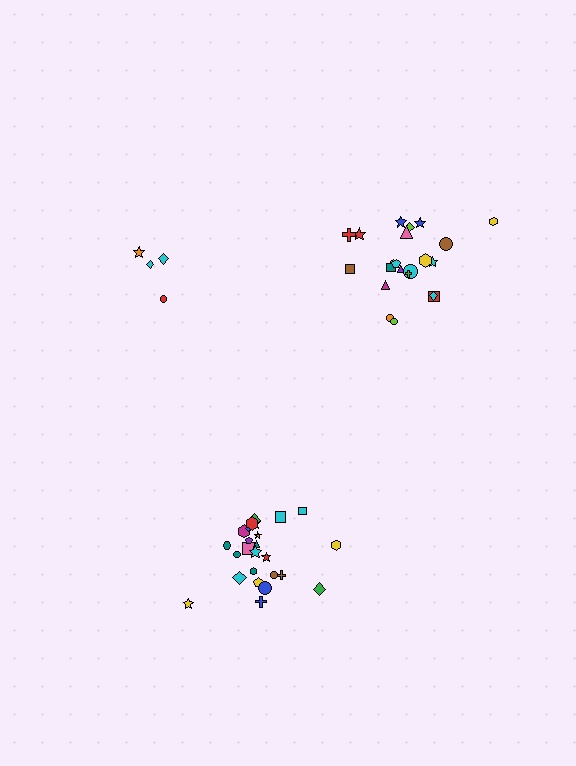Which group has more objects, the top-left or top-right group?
The top-right group.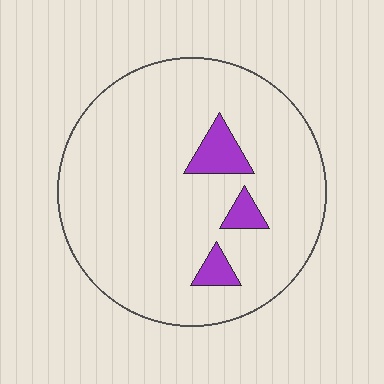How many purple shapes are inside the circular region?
3.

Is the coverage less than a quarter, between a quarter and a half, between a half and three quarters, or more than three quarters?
Less than a quarter.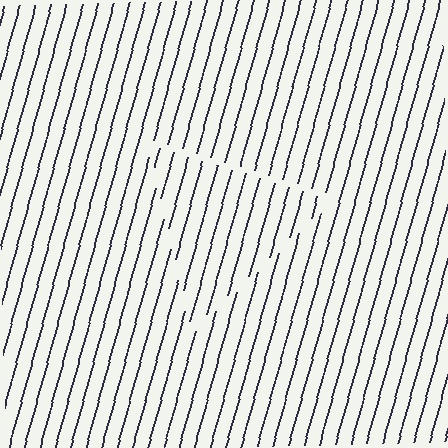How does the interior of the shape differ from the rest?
The interior of the shape contains the same grating, shifted by half a period — the contour is defined by the phase discontinuity where line-ends from the inner and outer gratings abut.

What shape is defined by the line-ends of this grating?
An illusory triangle. The interior of the shape contains the same grating, shifted by half a period — the contour is defined by the phase discontinuity where line-ends from the inner and outer gratings abut.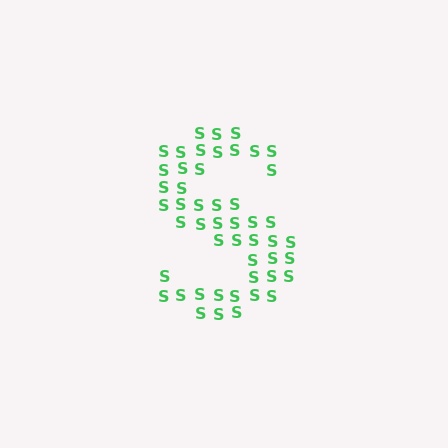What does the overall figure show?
The overall figure shows the letter S.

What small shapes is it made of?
It is made of small letter S's.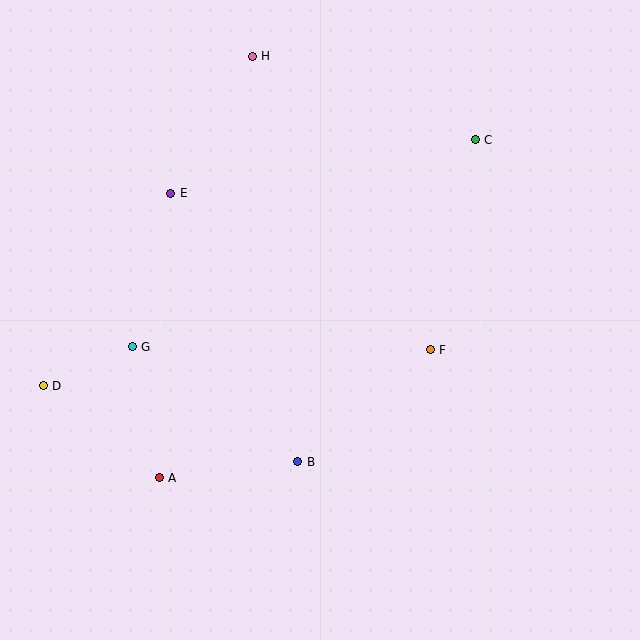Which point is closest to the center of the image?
Point F at (430, 350) is closest to the center.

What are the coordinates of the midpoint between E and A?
The midpoint between E and A is at (165, 335).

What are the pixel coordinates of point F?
Point F is at (430, 350).